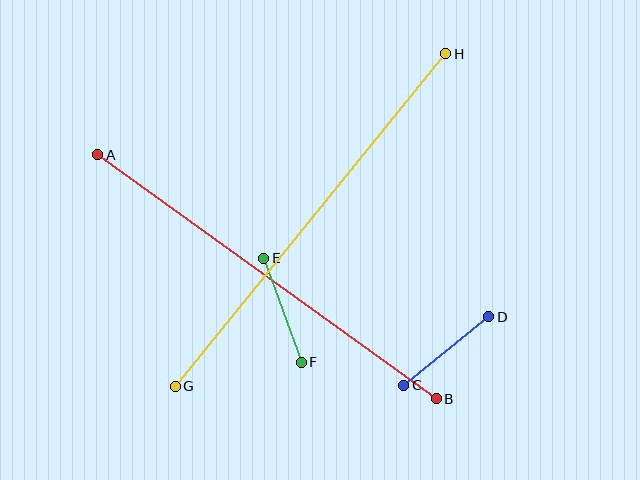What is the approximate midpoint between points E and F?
The midpoint is at approximately (282, 310) pixels.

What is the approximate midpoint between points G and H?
The midpoint is at approximately (310, 220) pixels.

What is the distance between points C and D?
The distance is approximately 109 pixels.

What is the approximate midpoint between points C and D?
The midpoint is at approximately (446, 351) pixels.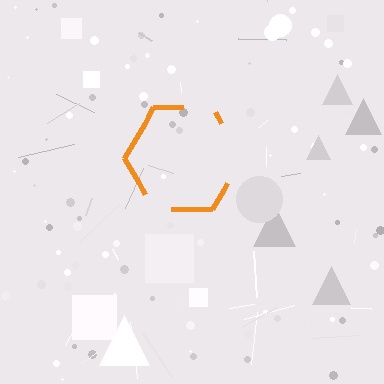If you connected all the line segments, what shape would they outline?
They would outline a hexagon.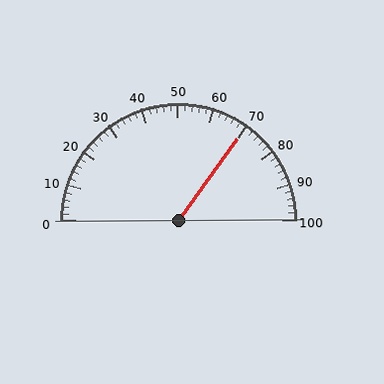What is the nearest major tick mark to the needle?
The nearest major tick mark is 70.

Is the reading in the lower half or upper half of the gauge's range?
The reading is in the upper half of the range (0 to 100).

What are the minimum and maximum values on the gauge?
The gauge ranges from 0 to 100.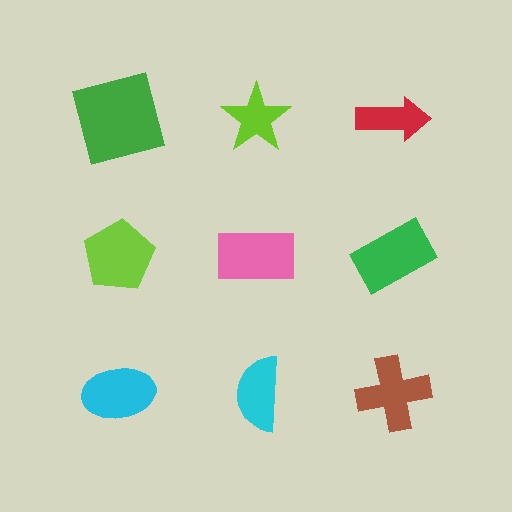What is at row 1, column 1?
A green square.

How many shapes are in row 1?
3 shapes.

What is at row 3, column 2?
A cyan semicircle.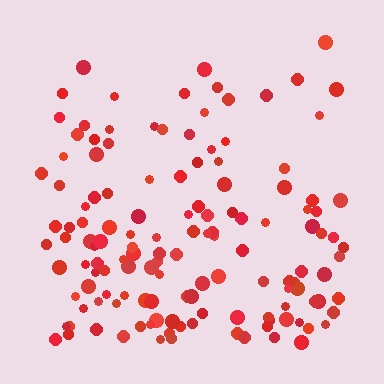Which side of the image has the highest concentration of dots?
The bottom.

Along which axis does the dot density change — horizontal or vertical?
Vertical.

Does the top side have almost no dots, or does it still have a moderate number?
Still a moderate number, just noticeably fewer than the bottom.